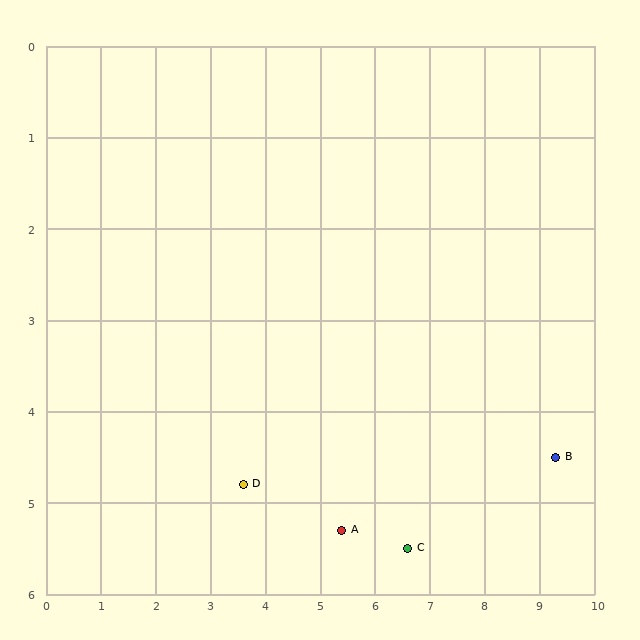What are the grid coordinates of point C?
Point C is at approximately (6.6, 5.5).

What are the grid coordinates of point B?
Point B is at approximately (9.3, 4.5).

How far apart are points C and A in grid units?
Points C and A are about 1.2 grid units apart.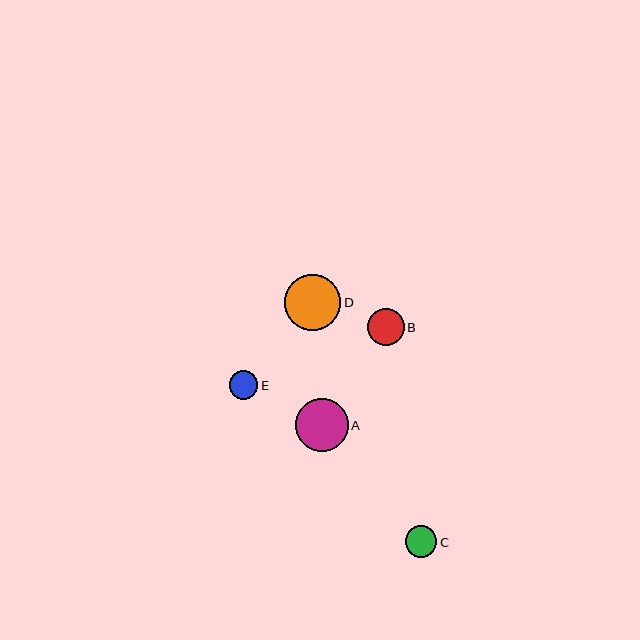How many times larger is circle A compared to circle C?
Circle A is approximately 1.7 times the size of circle C.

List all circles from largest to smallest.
From largest to smallest: D, A, B, C, E.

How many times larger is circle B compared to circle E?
Circle B is approximately 1.3 times the size of circle E.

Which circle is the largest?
Circle D is the largest with a size of approximately 56 pixels.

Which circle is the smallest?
Circle E is the smallest with a size of approximately 28 pixels.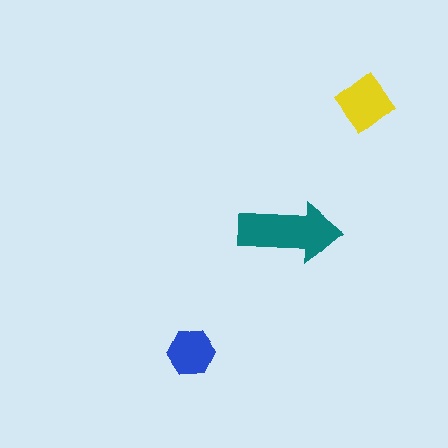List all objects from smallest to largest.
The blue hexagon, the yellow diamond, the teal arrow.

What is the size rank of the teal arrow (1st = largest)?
1st.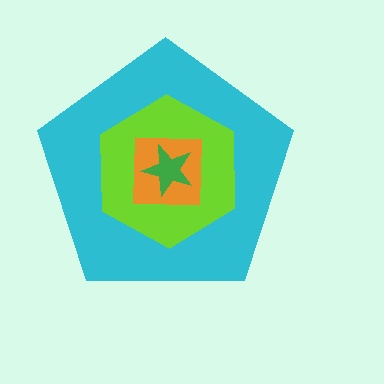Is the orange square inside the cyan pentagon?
Yes.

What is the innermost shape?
The green star.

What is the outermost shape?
The cyan pentagon.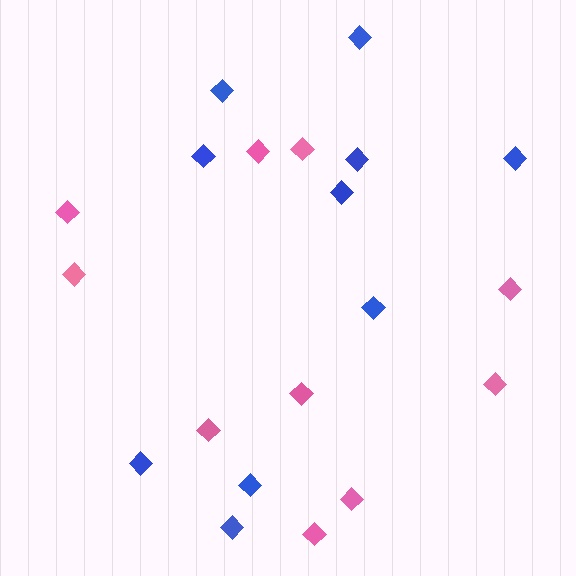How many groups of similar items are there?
There are 2 groups: one group of pink diamonds (10) and one group of blue diamonds (10).